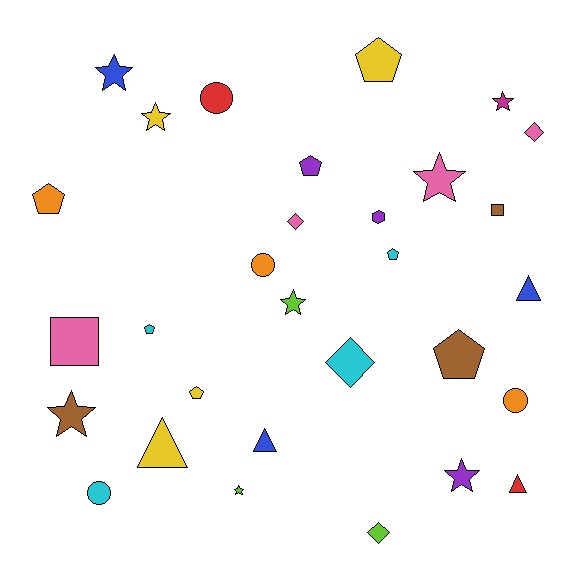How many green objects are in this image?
There are no green objects.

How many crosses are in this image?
There are no crosses.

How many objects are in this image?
There are 30 objects.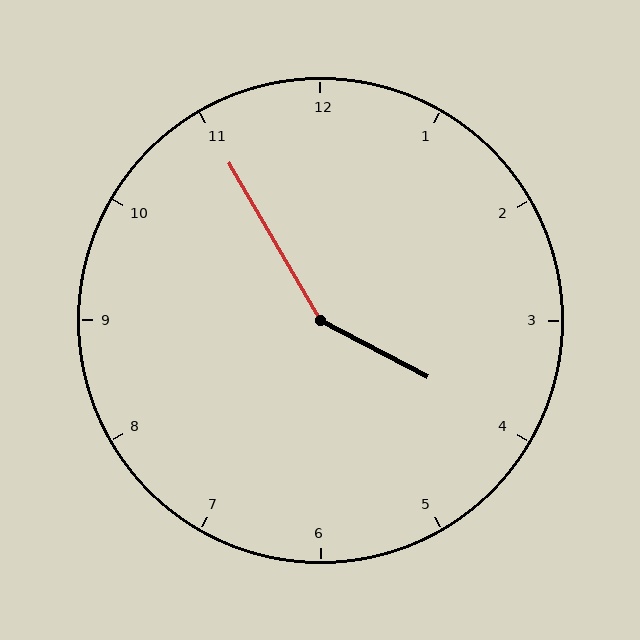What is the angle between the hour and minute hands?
Approximately 148 degrees.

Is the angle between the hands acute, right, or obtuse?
It is obtuse.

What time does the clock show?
3:55.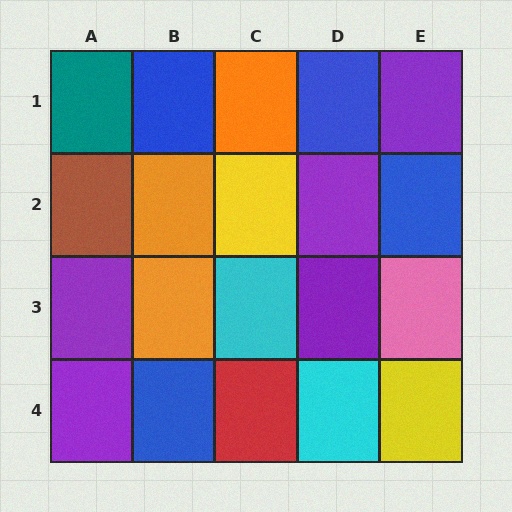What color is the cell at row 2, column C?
Yellow.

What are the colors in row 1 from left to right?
Teal, blue, orange, blue, purple.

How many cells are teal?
1 cell is teal.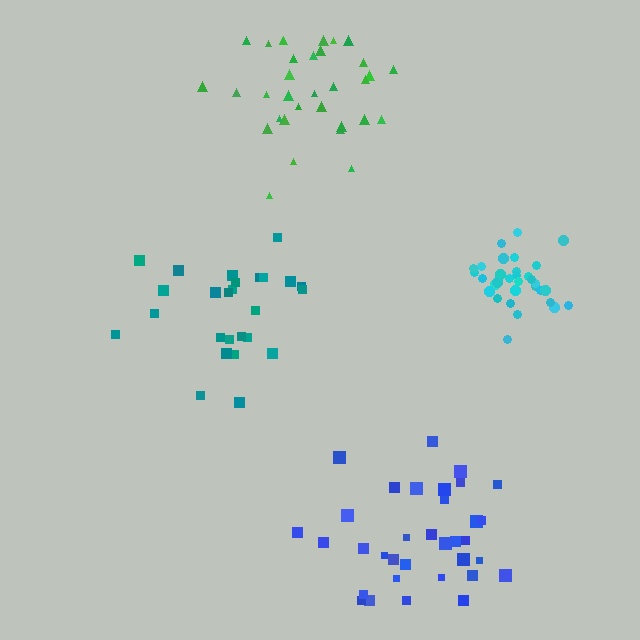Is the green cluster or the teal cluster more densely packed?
Green.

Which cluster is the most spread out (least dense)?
Blue.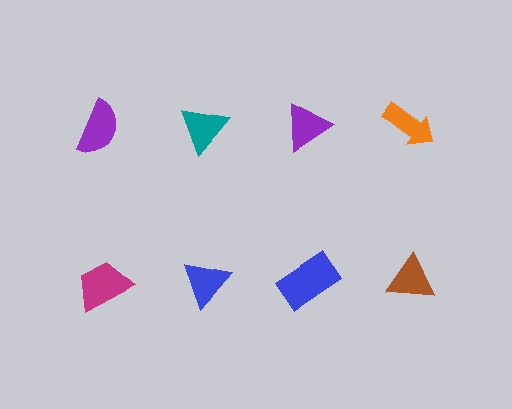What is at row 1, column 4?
An orange arrow.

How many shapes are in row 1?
4 shapes.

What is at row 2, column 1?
A magenta trapezoid.